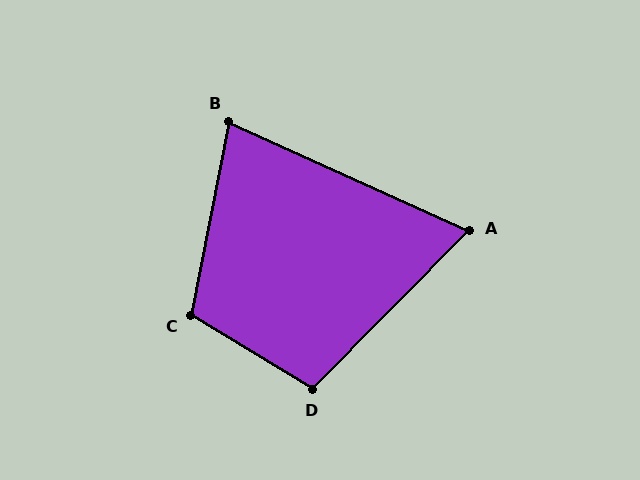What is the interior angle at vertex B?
Approximately 77 degrees (acute).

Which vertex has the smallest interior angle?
A, at approximately 70 degrees.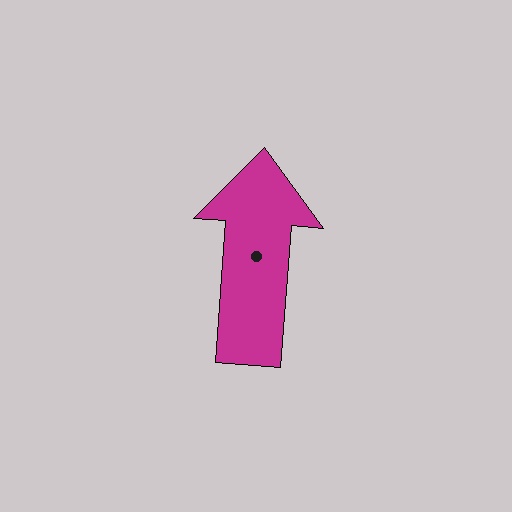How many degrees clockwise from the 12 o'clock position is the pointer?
Approximately 4 degrees.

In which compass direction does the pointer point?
North.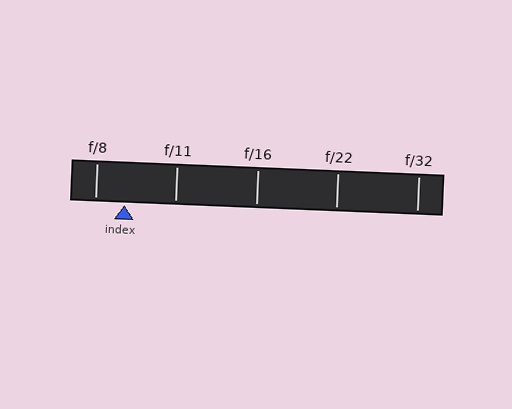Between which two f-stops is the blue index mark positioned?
The index mark is between f/8 and f/11.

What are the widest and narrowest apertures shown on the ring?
The widest aperture shown is f/8 and the narrowest is f/32.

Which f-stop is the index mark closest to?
The index mark is closest to f/8.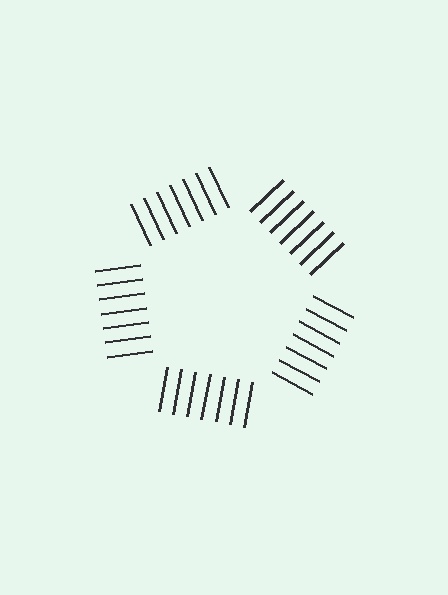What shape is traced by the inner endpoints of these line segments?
An illusory pentagon — the line segments terminate on its edges but no continuous stroke is drawn.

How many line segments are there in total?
35 — 7 along each of the 5 edges.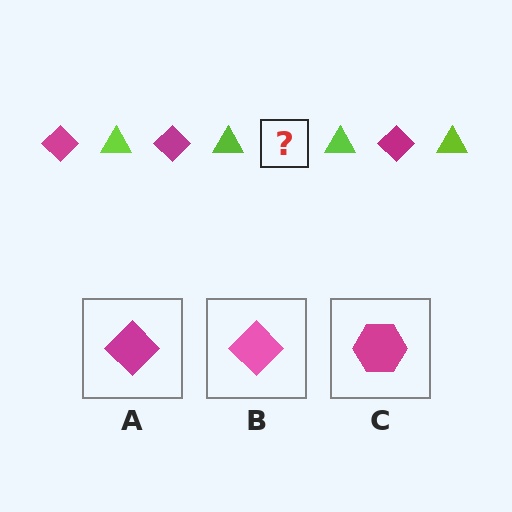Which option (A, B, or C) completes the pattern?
A.